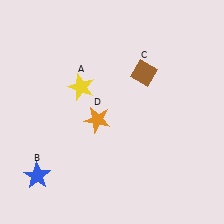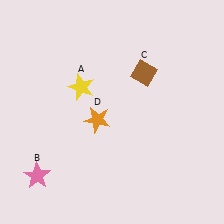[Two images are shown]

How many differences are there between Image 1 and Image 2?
There is 1 difference between the two images.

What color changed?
The star (B) changed from blue in Image 1 to pink in Image 2.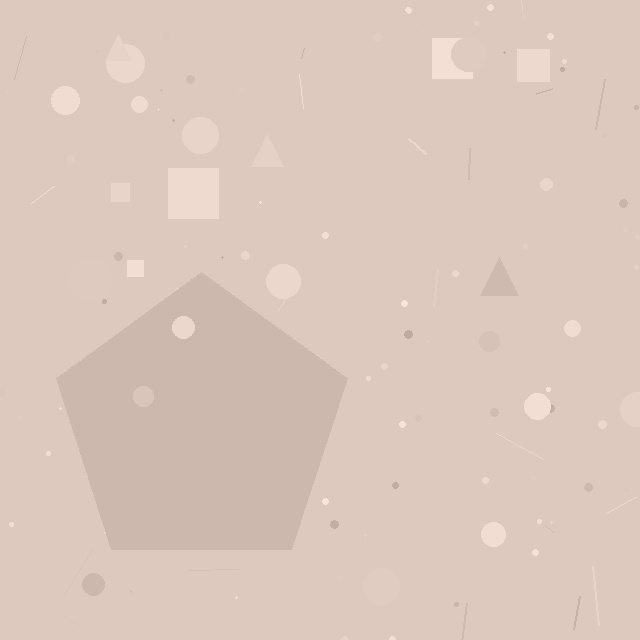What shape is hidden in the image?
A pentagon is hidden in the image.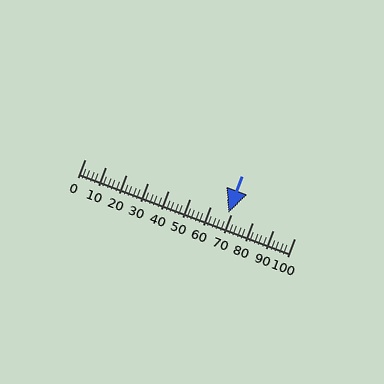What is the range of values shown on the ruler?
The ruler shows values from 0 to 100.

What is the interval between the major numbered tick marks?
The major tick marks are spaced 10 units apart.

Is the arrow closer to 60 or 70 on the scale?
The arrow is closer to 70.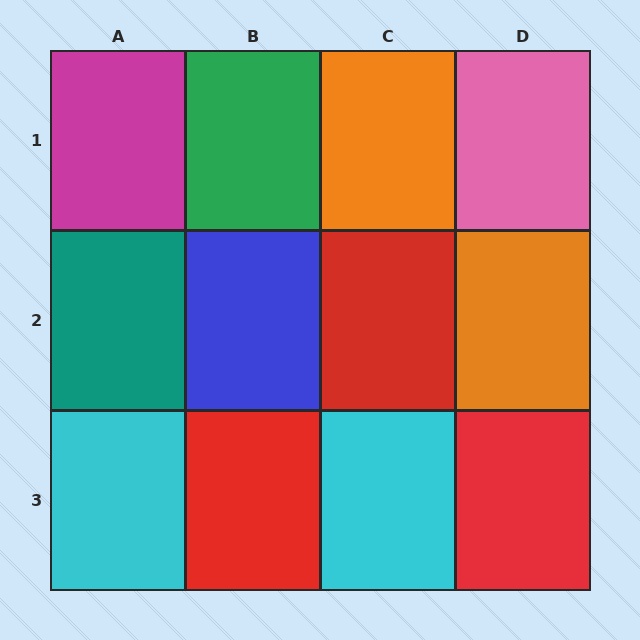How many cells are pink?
1 cell is pink.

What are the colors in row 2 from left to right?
Teal, blue, red, orange.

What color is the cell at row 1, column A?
Magenta.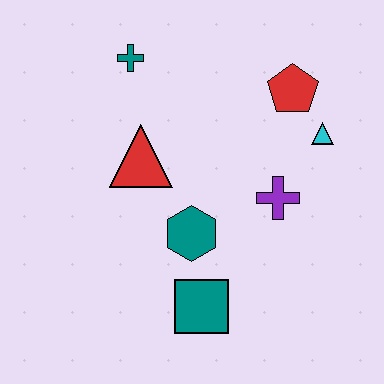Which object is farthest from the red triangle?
The cyan triangle is farthest from the red triangle.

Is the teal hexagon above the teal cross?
No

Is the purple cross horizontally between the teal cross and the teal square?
No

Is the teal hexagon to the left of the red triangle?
No